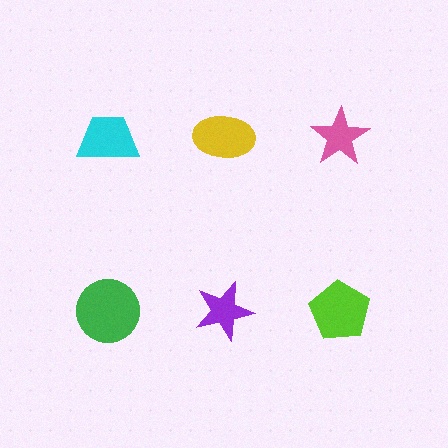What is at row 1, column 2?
A yellow ellipse.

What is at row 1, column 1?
A cyan trapezoid.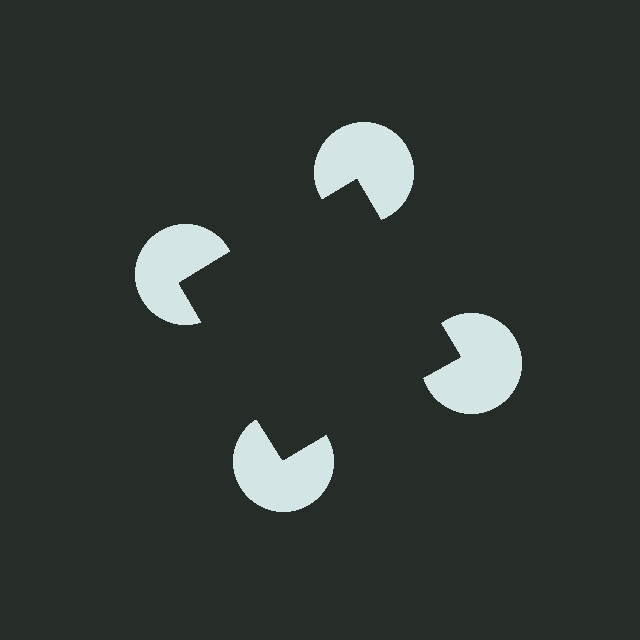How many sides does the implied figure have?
4 sides.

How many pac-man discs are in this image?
There are 4 — one at each vertex of the illusory square.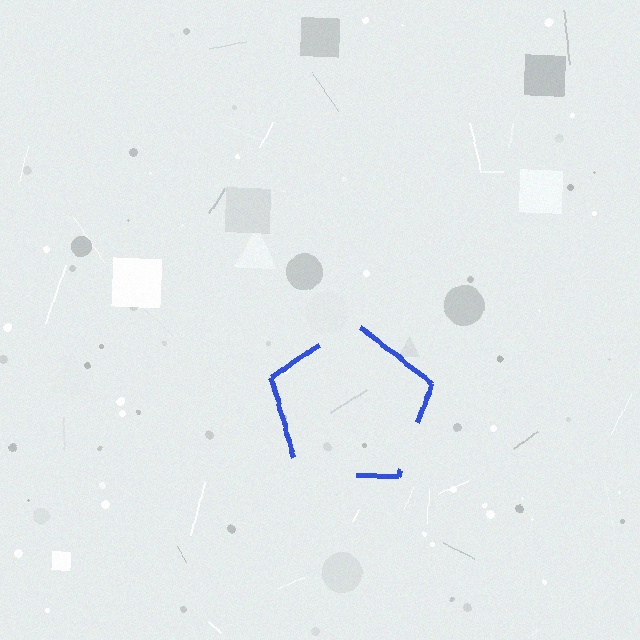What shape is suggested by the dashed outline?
The dashed outline suggests a pentagon.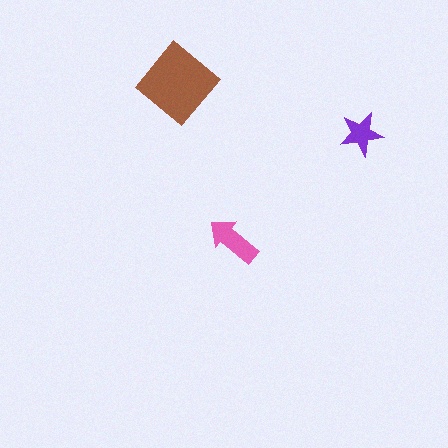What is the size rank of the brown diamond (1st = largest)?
1st.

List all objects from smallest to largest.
The purple star, the pink arrow, the brown diamond.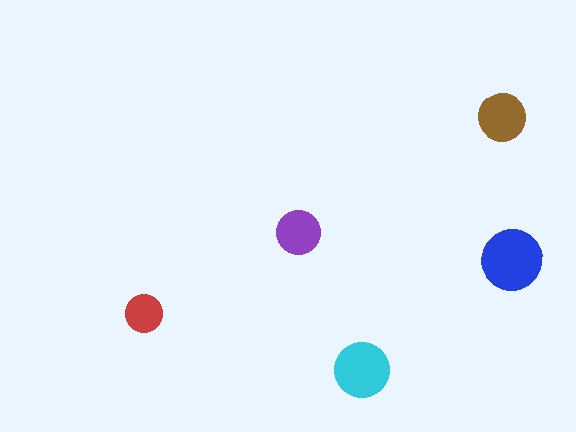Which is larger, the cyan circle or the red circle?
The cyan one.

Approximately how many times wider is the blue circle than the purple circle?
About 1.5 times wider.